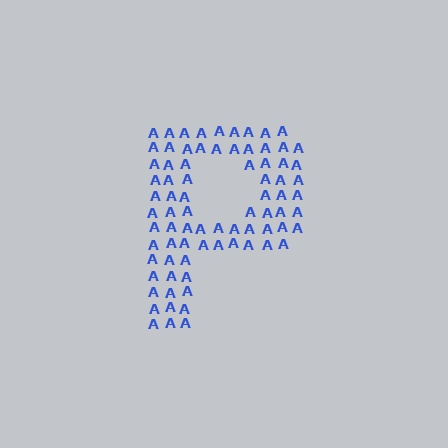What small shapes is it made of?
It is made of small letter A's.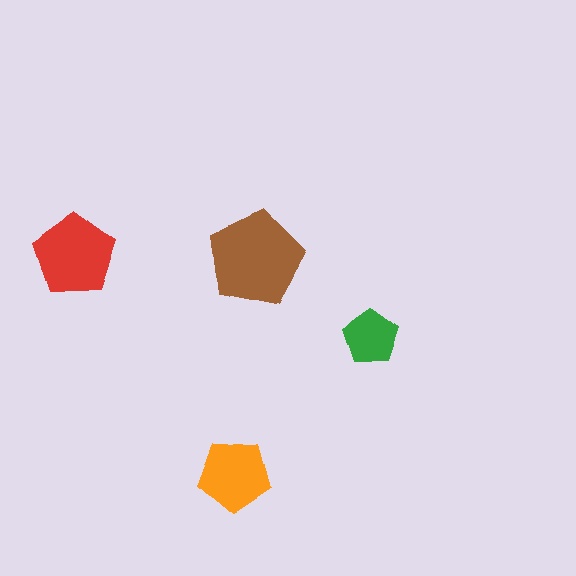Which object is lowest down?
The orange pentagon is bottommost.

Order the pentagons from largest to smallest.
the brown one, the red one, the orange one, the green one.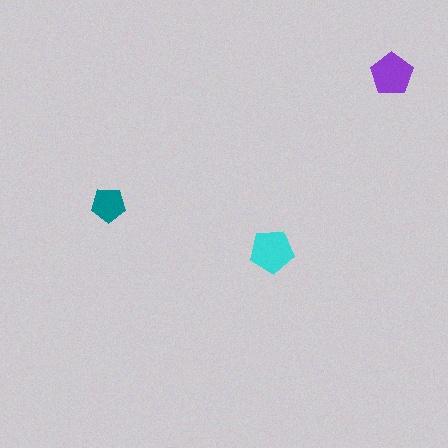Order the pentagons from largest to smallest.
the cyan one, the purple one, the teal one.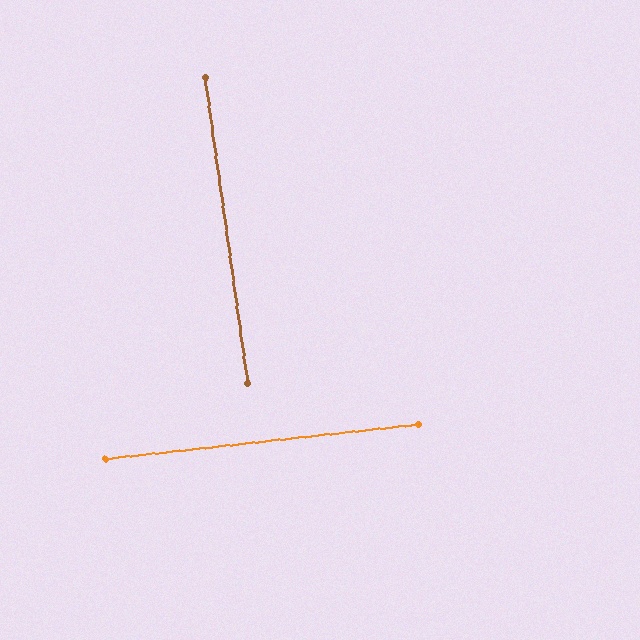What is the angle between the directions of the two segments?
Approximately 88 degrees.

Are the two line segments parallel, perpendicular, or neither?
Perpendicular — they meet at approximately 88°.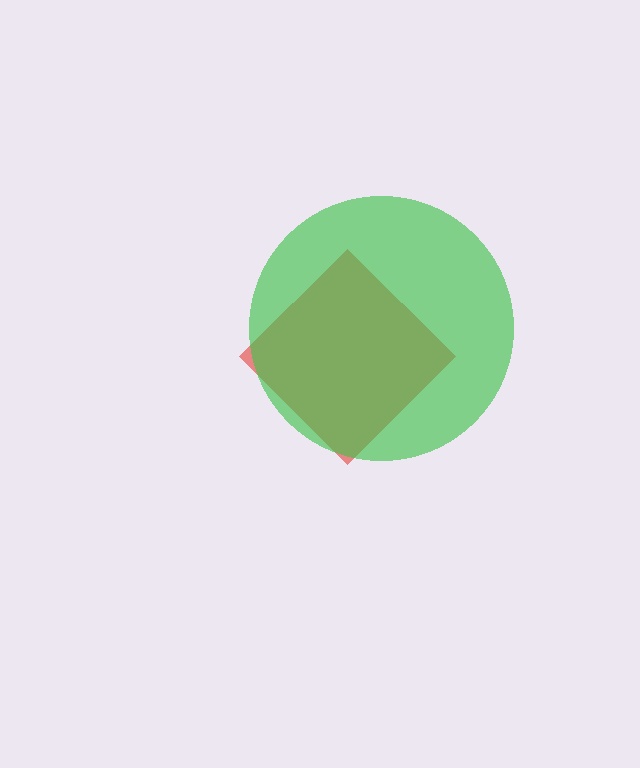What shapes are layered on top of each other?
The layered shapes are: a red diamond, a green circle.